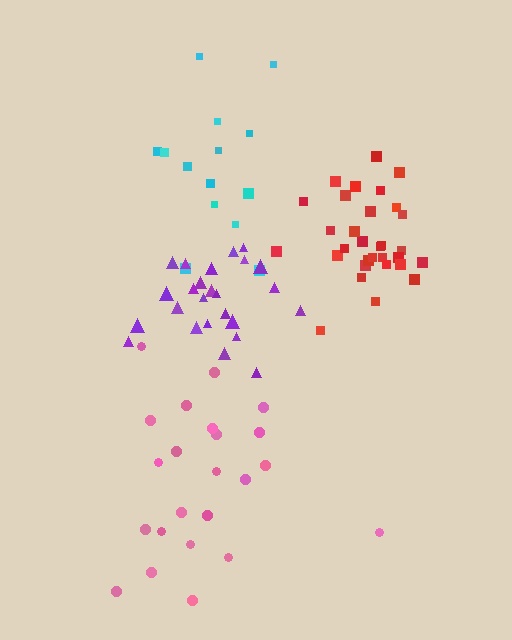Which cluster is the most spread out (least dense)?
Cyan.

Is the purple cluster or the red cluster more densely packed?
Red.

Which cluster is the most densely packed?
Red.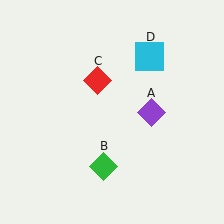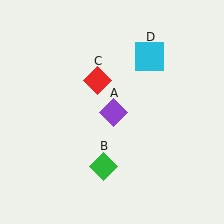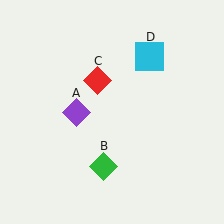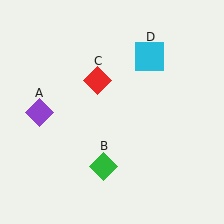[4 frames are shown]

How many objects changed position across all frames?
1 object changed position: purple diamond (object A).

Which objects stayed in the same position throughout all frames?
Green diamond (object B) and red diamond (object C) and cyan square (object D) remained stationary.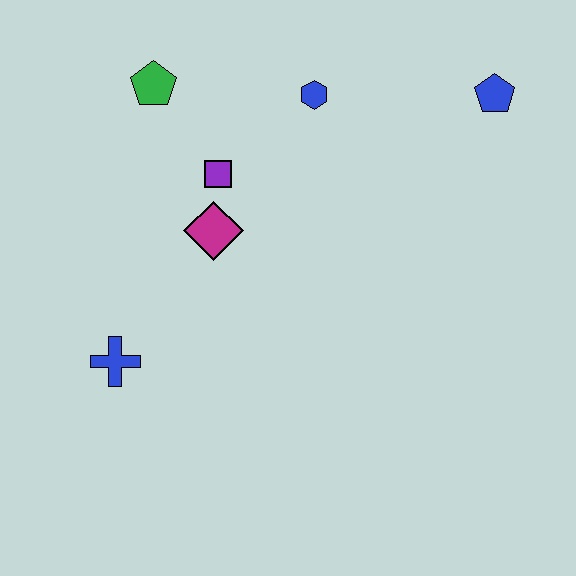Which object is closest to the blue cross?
The magenta diamond is closest to the blue cross.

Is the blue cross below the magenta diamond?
Yes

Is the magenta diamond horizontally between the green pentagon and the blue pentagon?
Yes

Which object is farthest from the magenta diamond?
The blue pentagon is farthest from the magenta diamond.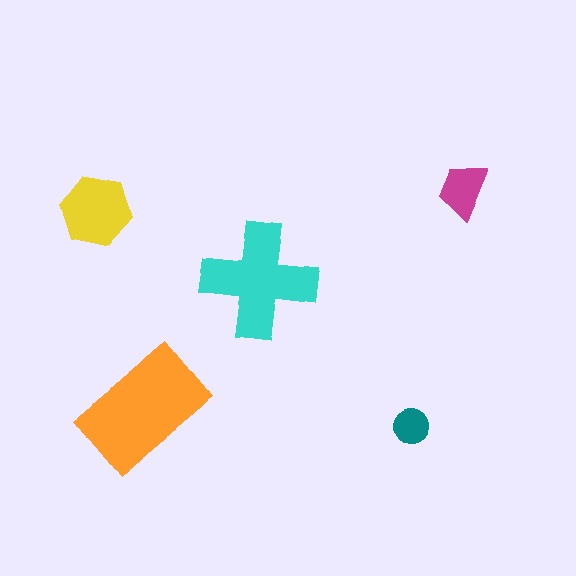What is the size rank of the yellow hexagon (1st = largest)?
3rd.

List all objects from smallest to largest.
The teal circle, the magenta trapezoid, the yellow hexagon, the cyan cross, the orange rectangle.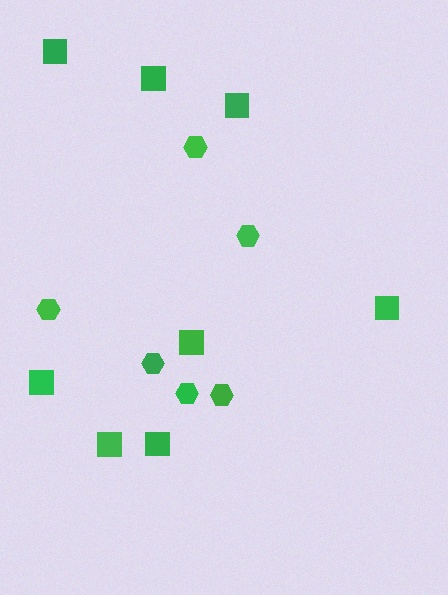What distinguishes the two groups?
There are 2 groups: one group of hexagons (6) and one group of squares (8).